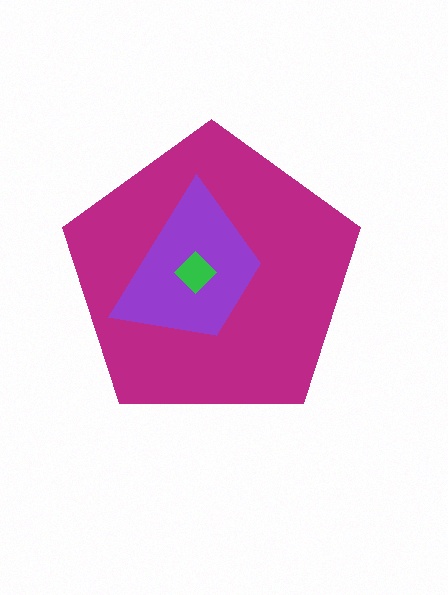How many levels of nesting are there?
3.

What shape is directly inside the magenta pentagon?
The purple trapezoid.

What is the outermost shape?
The magenta pentagon.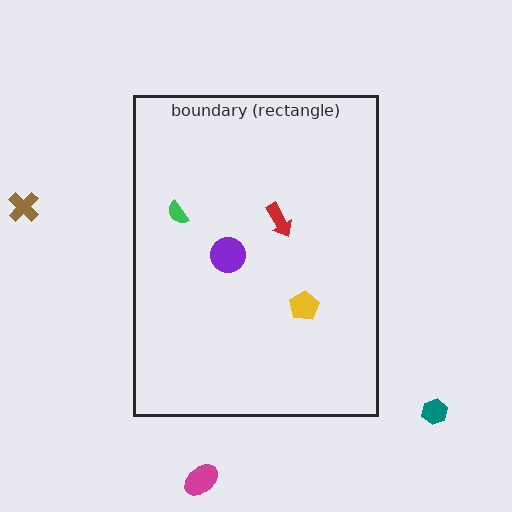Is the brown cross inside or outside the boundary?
Outside.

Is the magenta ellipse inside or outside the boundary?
Outside.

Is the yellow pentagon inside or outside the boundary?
Inside.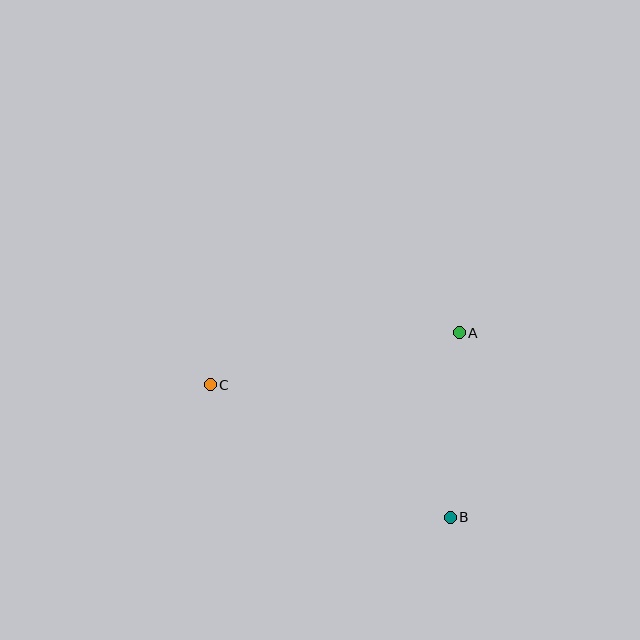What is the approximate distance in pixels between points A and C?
The distance between A and C is approximately 254 pixels.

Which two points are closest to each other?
Points A and B are closest to each other.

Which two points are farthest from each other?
Points B and C are farthest from each other.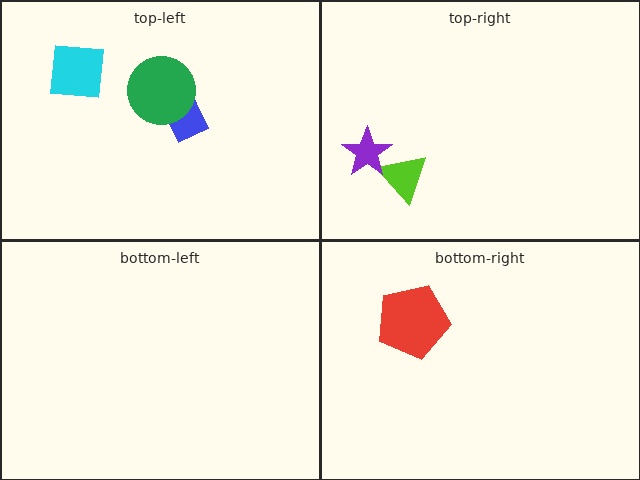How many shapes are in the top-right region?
2.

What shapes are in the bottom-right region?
The red pentagon.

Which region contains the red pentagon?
The bottom-right region.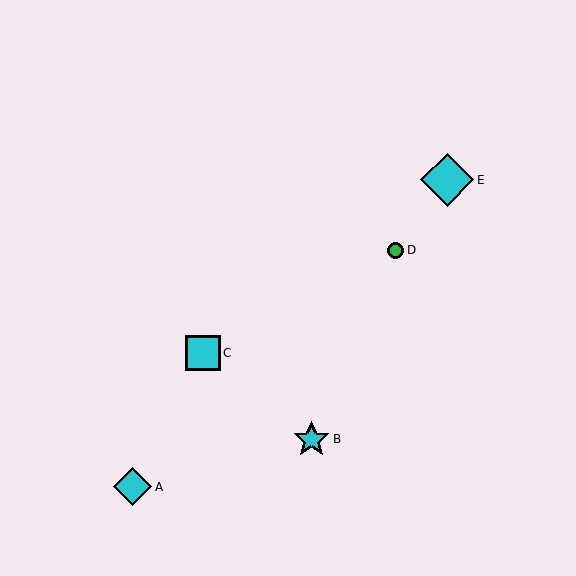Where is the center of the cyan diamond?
The center of the cyan diamond is at (132, 487).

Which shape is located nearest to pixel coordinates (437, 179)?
The cyan diamond (labeled E) at (447, 180) is nearest to that location.